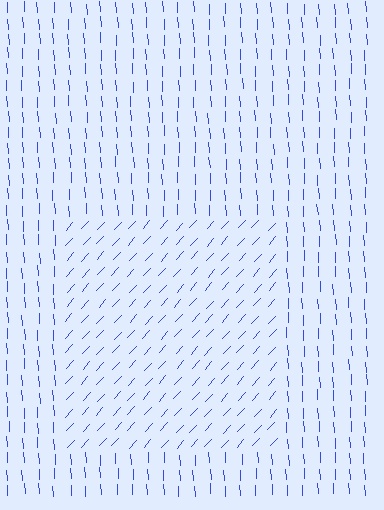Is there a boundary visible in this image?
Yes, there is a texture boundary formed by a change in line orientation.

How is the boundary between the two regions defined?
The boundary is defined purely by a change in line orientation (approximately 45 degrees difference). All lines are the same color and thickness.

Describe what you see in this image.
The image is filled with small blue line segments. A rectangle region in the image has lines oriented differently from the surrounding lines, creating a visible texture boundary.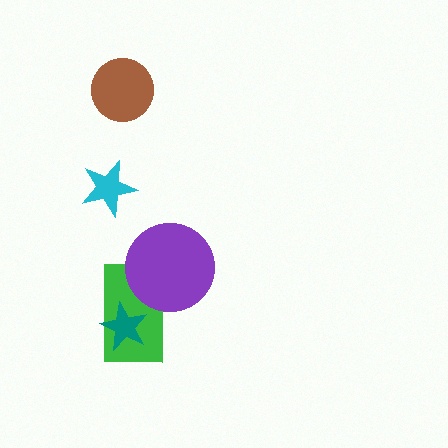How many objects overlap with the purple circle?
1 object overlaps with the purple circle.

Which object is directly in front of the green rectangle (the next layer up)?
The teal star is directly in front of the green rectangle.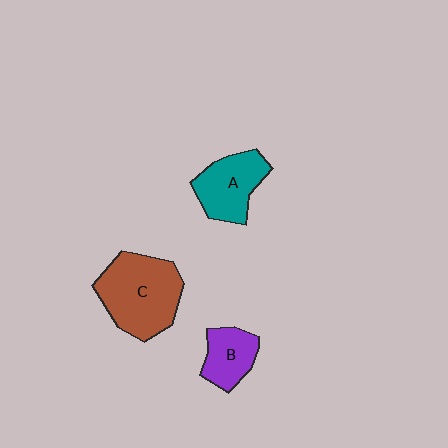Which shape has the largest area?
Shape C (brown).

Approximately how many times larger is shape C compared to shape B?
Approximately 2.0 times.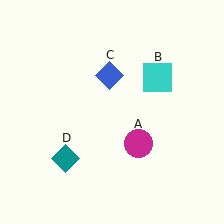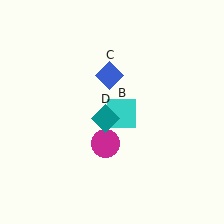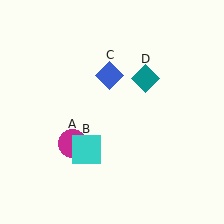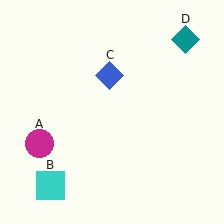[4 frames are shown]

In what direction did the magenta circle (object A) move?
The magenta circle (object A) moved left.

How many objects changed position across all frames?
3 objects changed position: magenta circle (object A), cyan square (object B), teal diamond (object D).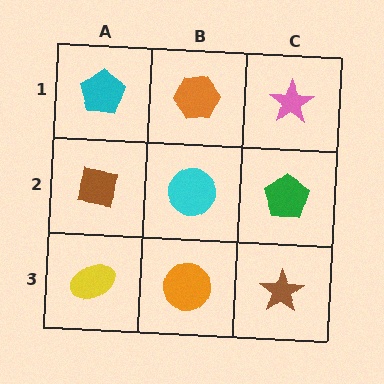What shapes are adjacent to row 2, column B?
An orange hexagon (row 1, column B), an orange circle (row 3, column B), a brown square (row 2, column A), a green pentagon (row 2, column C).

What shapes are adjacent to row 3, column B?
A cyan circle (row 2, column B), a yellow ellipse (row 3, column A), a brown star (row 3, column C).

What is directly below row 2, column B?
An orange circle.